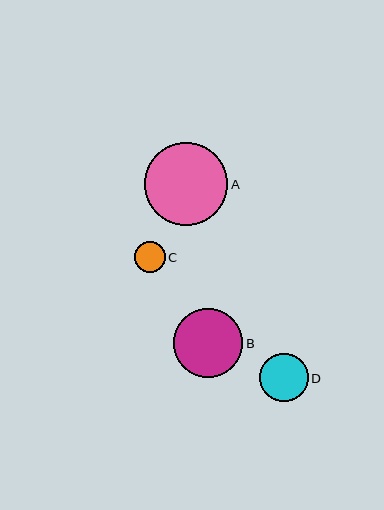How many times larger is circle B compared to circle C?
Circle B is approximately 2.2 times the size of circle C.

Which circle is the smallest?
Circle C is the smallest with a size of approximately 31 pixels.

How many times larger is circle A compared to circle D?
Circle A is approximately 1.7 times the size of circle D.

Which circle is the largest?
Circle A is the largest with a size of approximately 83 pixels.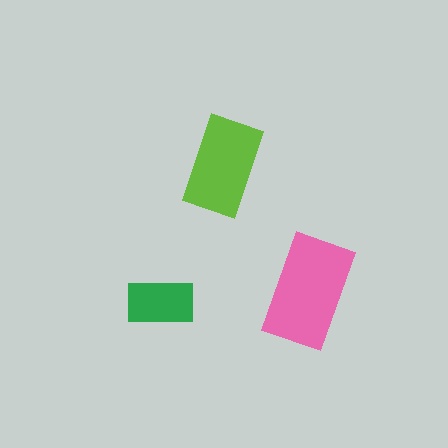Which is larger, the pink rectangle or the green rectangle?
The pink one.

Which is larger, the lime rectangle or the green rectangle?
The lime one.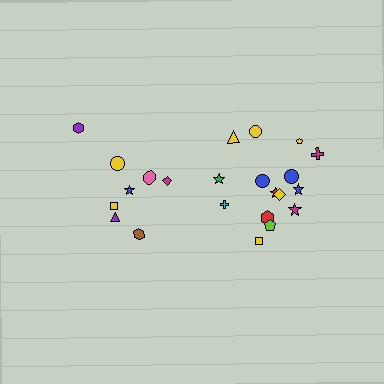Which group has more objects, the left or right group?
The right group.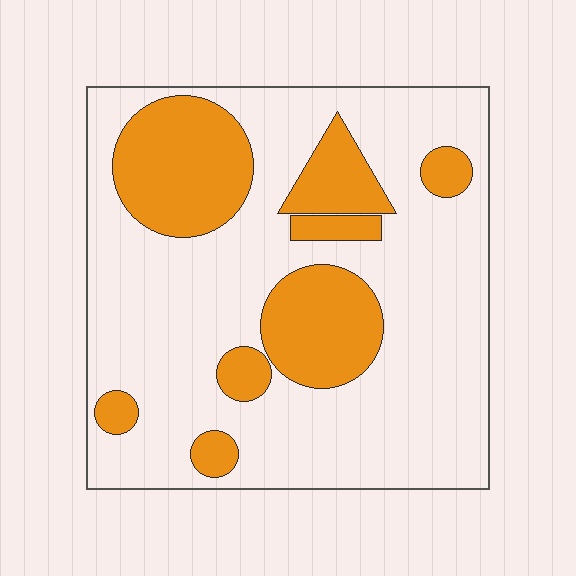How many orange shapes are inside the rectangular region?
8.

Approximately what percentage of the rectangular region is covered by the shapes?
Approximately 25%.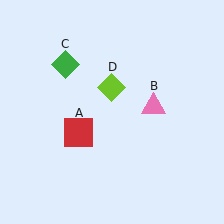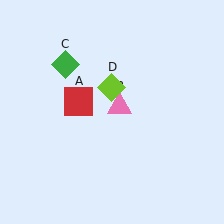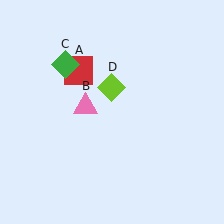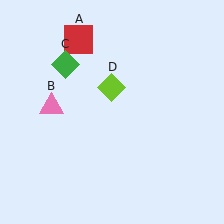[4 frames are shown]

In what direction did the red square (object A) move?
The red square (object A) moved up.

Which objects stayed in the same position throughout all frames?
Green diamond (object C) and lime diamond (object D) remained stationary.